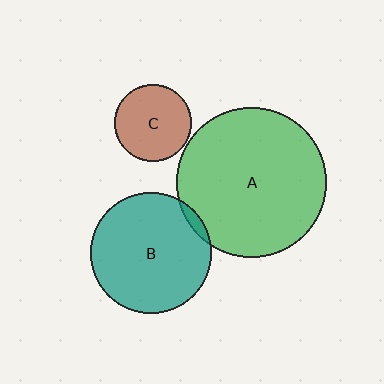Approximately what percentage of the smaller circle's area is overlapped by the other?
Approximately 5%.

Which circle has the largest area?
Circle A (green).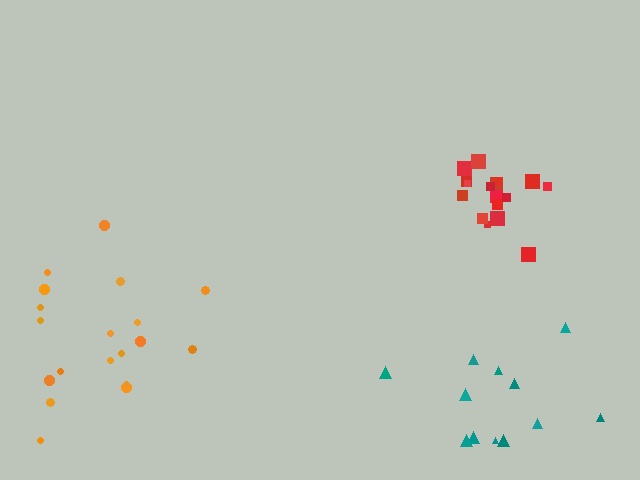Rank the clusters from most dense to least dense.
red, orange, teal.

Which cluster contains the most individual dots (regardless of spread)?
Orange (19).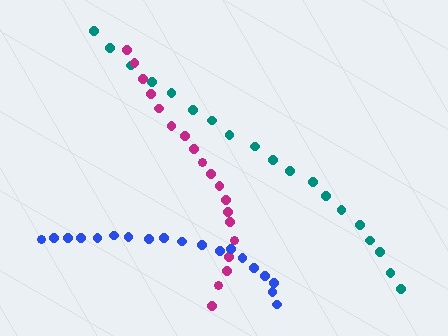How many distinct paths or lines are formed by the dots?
There are 3 distinct paths.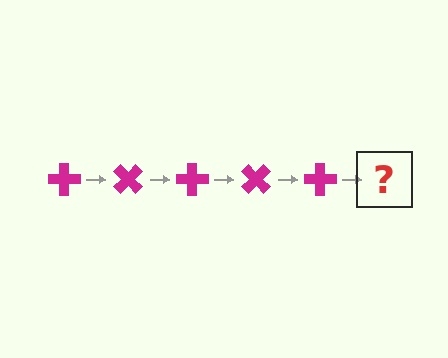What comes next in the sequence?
The next element should be a magenta cross rotated 225 degrees.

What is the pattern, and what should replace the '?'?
The pattern is that the cross rotates 45 degrees each step. The '?' should be a magenta cross rotated 225 degrees.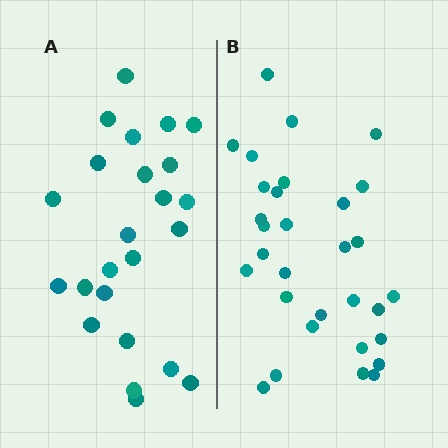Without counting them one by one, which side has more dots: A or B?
Region B (the right region) has more dots.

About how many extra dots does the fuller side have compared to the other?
Region B has roughly 8 or so more dots than region A.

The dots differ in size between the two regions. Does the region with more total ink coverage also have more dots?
No. Region A has more total ink coverage because its dots are larger, but region B actually contains more individual dots. Total area can be misleading — the number of items is what matters here.